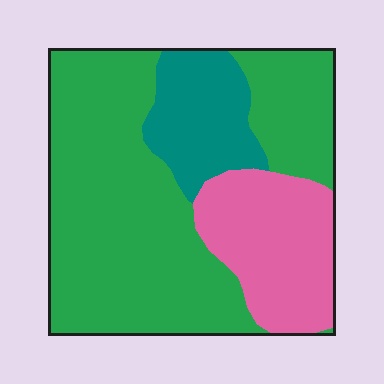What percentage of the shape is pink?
Pink covers roughly 20% of the shape.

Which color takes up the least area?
Teal, at roughly 15%.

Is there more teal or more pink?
Pink.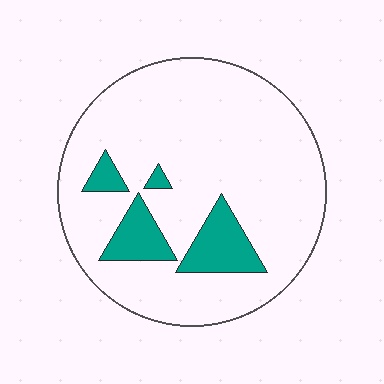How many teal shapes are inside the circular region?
4.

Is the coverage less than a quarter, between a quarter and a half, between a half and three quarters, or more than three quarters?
Less than a quarter.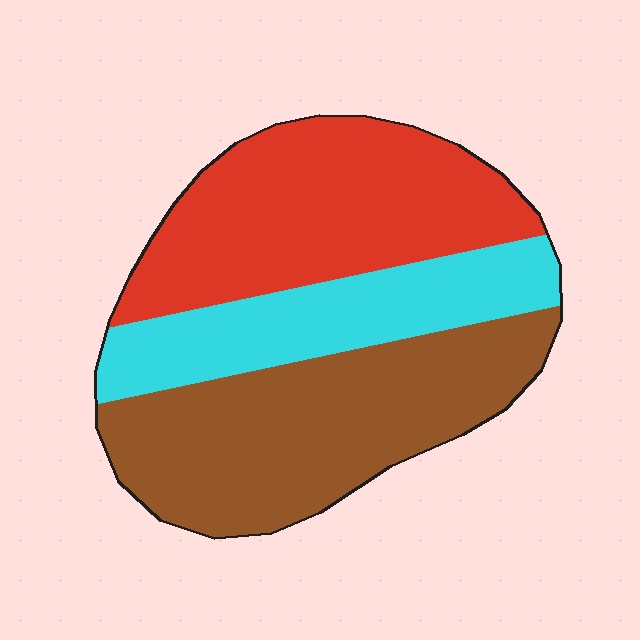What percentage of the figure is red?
Red takes up about three eighths (3/8) of the figure.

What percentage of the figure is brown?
Brown covers around 40% of the figure.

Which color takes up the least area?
Cyan, at roughly 25%.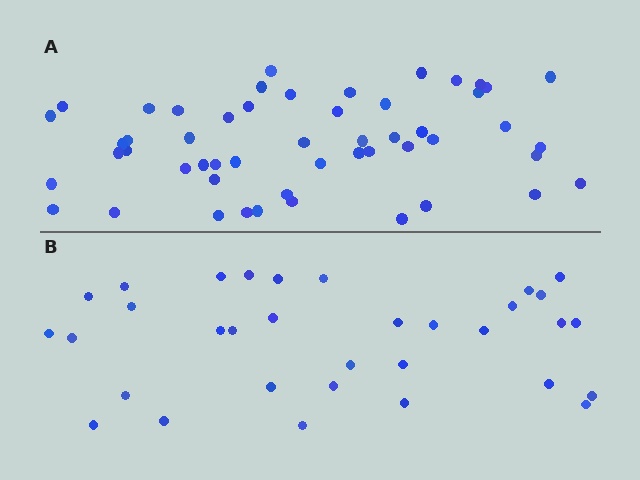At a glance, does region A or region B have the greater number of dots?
Region A (the top region) has more dots.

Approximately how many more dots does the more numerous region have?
Region A has approximately 20 more dots than region B.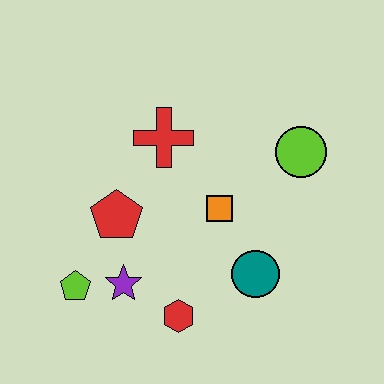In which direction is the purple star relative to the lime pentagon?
The purple star is to the right of the lime pentagon.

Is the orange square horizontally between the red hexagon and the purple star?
No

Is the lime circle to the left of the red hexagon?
No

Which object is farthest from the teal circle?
The lime pentagon is farthest from the teal circle.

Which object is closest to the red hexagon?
The purple star is closest to the red hexagon.